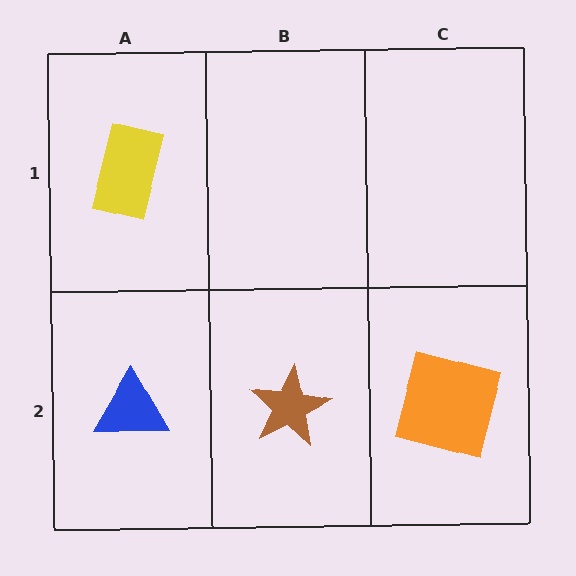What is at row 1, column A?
A yellow rectangle.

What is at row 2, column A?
A blue triangle.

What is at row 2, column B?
A brown star.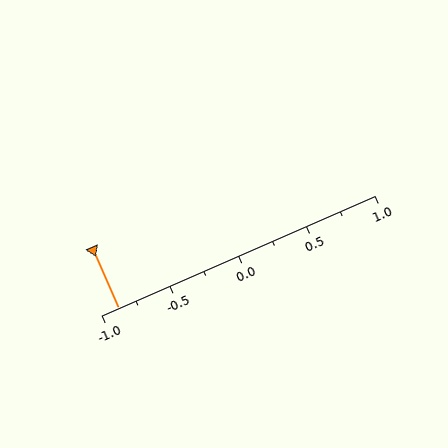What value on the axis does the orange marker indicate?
The marker indicates approximately -0.88.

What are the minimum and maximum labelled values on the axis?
The axis runs from -1.0 to 1.0.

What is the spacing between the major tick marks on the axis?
The major ticks are spaced 0.5 apart.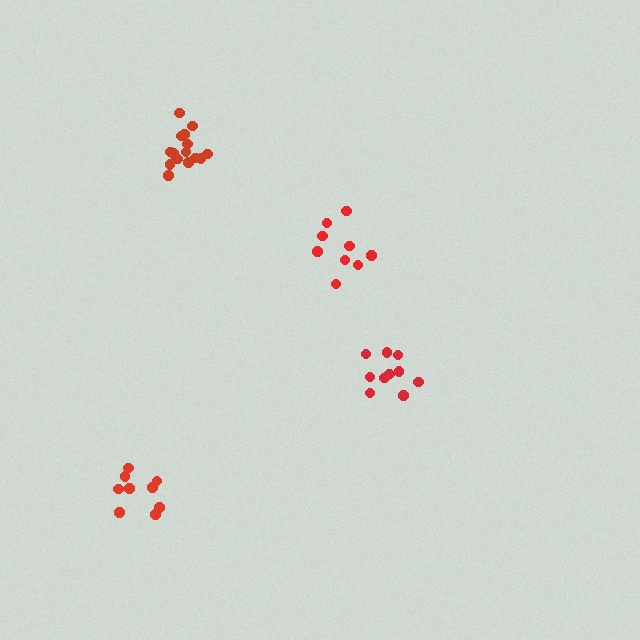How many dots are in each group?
Group 1: 10 dots, Group 2: 15 dots, Group 3: 9 dots, Group 4: 9 dots (43 total).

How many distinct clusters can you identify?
There are 4 distinct clusters.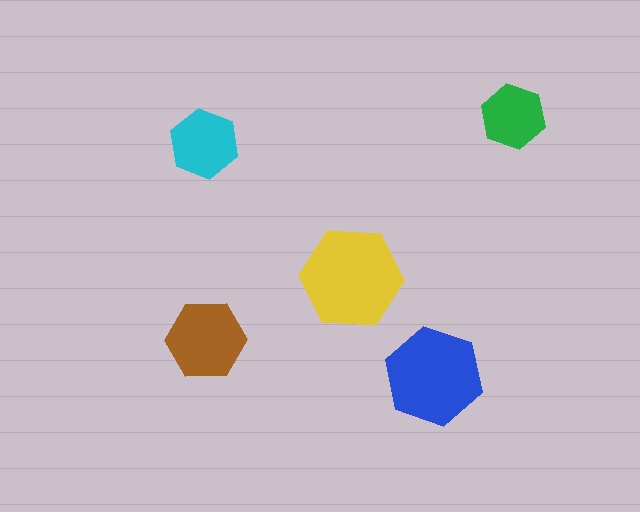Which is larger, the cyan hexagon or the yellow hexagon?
The yellow one.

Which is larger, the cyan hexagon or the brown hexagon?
The brown one.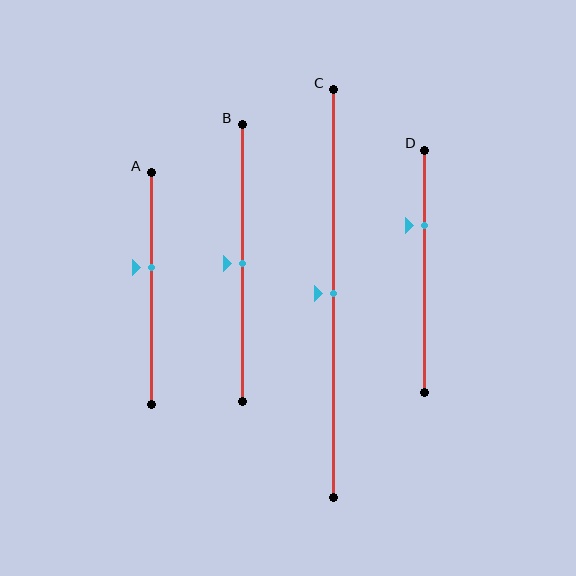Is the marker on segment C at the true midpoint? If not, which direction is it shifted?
Yes, the marker on segment C is at the true midpoint.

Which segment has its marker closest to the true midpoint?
Segment B has its marker closest to the true midpoint.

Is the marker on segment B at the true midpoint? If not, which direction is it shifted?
Yes, the marker on segment B is at the true midpoint.